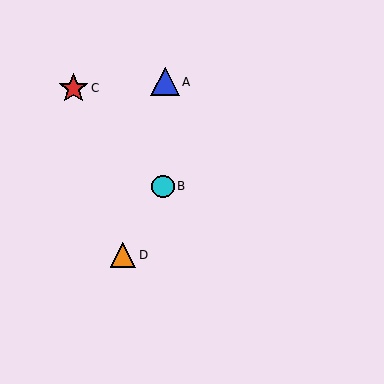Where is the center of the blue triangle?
The center of the blue triangle is at (165, 82).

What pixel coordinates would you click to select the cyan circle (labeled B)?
Click at (163, 186) to select the cyan circle B.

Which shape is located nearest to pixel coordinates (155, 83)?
The blue triangle (labeled A) at (165, 82) is nearest to that location.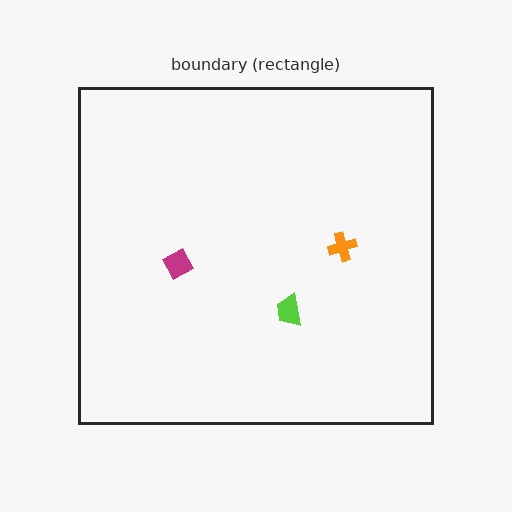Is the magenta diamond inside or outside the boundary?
Inside.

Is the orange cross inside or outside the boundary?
Inside.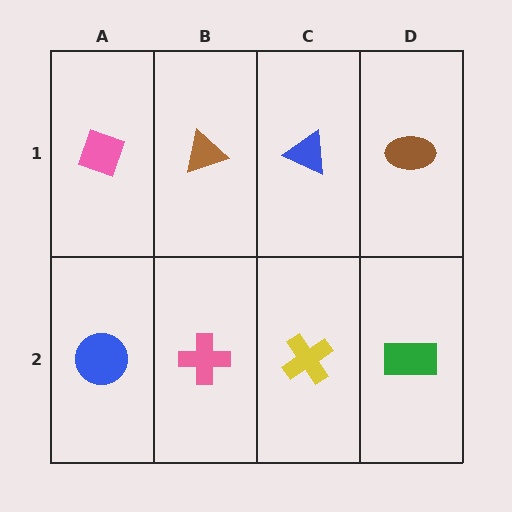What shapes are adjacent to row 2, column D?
A brown ellipse (row 1, column D), a yellow cross (row 2, column C).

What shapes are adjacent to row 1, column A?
A blue circle (row 2, column A), a brown triangle (row 1, column B).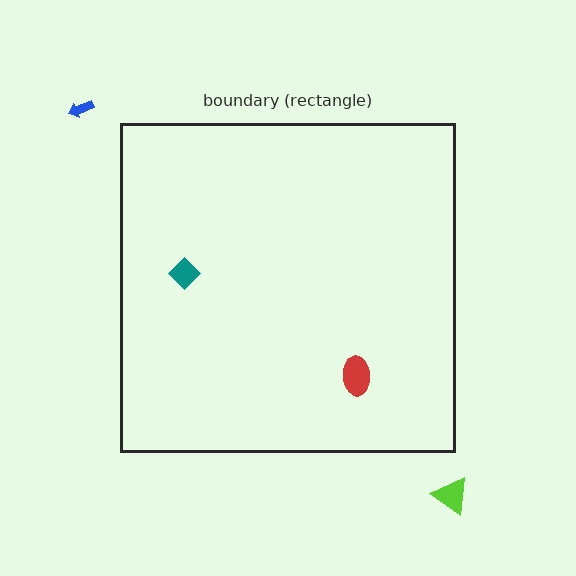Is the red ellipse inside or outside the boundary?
Inside.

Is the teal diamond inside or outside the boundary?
Inside.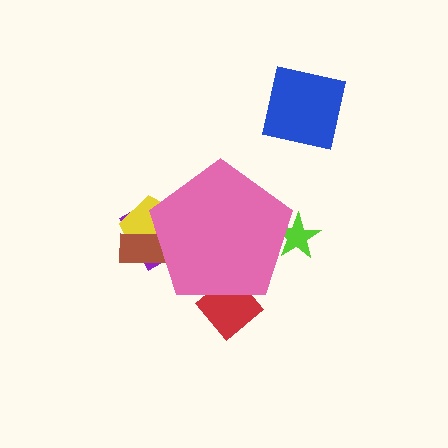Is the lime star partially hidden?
Yes, the lime star is partially hidden behind the pink pentagon.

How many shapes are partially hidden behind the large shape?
5 shapes are partially hidden.